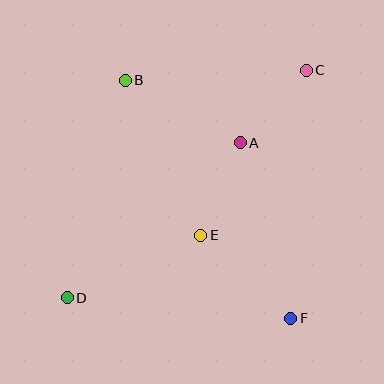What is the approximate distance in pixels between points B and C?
The distance between B and C is approximately 181 pixels.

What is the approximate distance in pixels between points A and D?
The distance between A and D is approximately 232 pixels.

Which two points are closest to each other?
Points A and C are closest to each other.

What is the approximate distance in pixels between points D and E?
The distance between D and E is approximately 147 pixels.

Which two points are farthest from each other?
Points C and D are farthest from each other.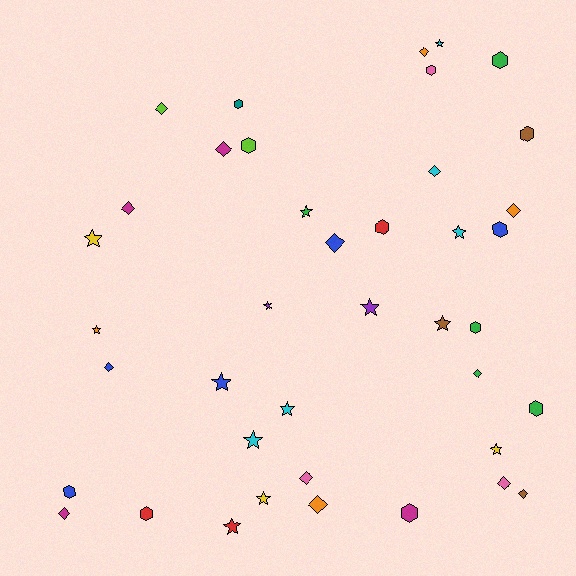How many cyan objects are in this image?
There are 5 cyan objects.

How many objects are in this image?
There are 40 objects.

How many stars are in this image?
There are 14 stars.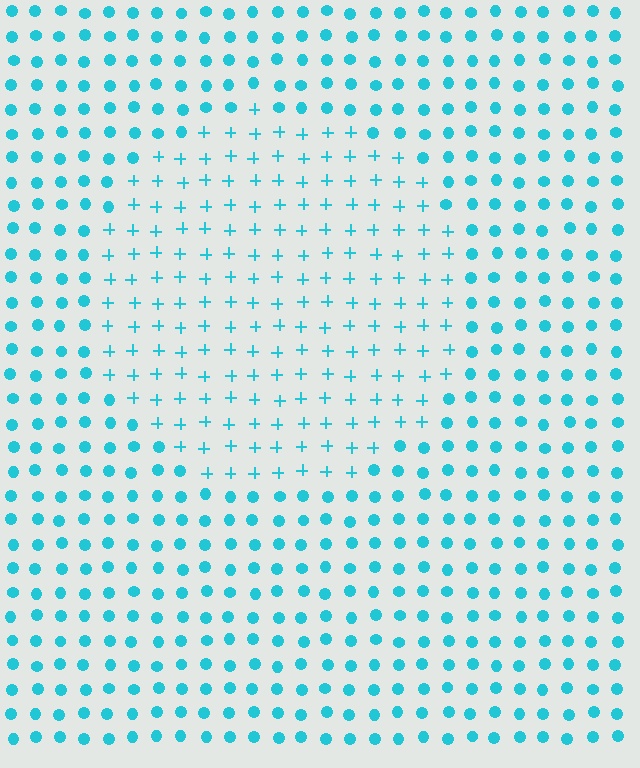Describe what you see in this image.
The image is filled with small cyan elements arranged in a uniform grid. A circle-shaped region contains plus signs, while the surrounding area contains circles. The boundary is defined purely by the change in element shape.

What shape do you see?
I see a circle.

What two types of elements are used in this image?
The image uses plus signs inside the circle region and circles outside it.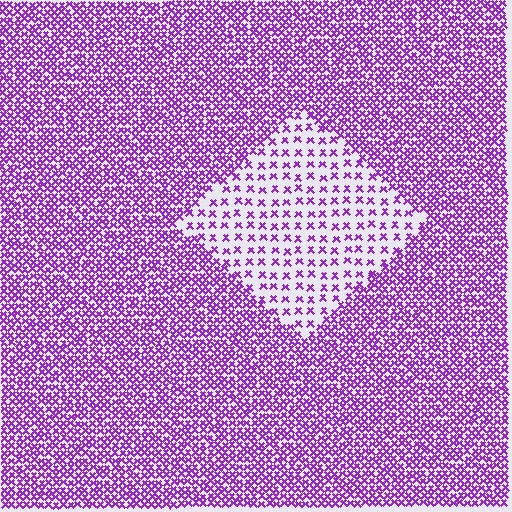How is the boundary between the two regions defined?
The boundary is defined by a change in element density (approximately 2.8x ratio). All elements are the same color, size, and shape.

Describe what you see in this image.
The image contains small purple elements arranged at two different densities. A diamond-shaped region is visible where the elements are less densely packed than the surrounding area.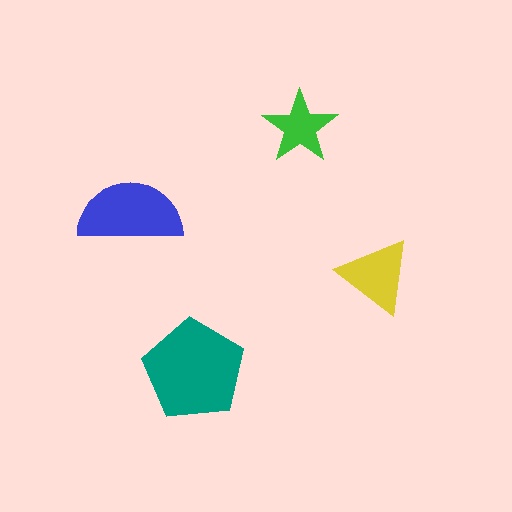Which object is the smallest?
The green star.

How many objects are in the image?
There are 4 objects in the image.